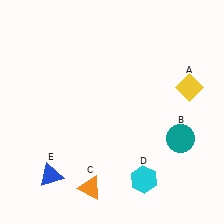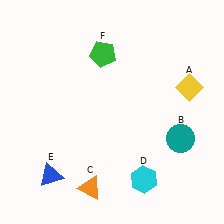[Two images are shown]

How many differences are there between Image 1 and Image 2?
There is 1 difference between the two images.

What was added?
A green pentagon (F) was added in Image 2.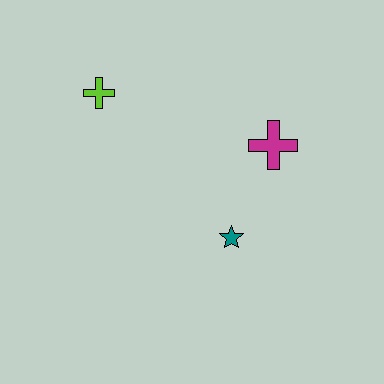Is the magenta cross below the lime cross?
Yes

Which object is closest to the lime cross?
The magenta cross is closest to the lime cross.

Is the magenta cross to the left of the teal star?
No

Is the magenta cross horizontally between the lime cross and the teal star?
No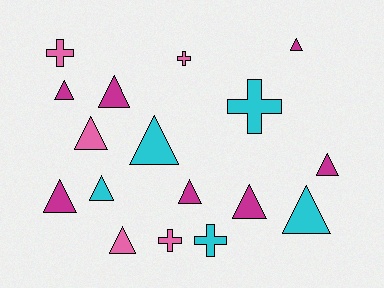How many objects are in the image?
There are 17 objects.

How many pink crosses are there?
There are 3 pink crosses.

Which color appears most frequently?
Magenta, with 7 objects.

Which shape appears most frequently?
Triangle, with 12 objects.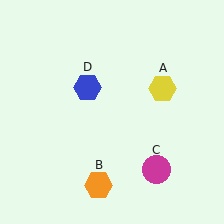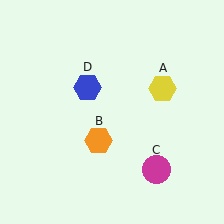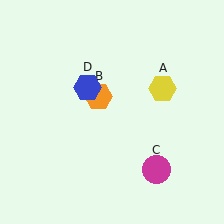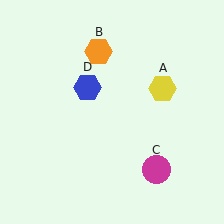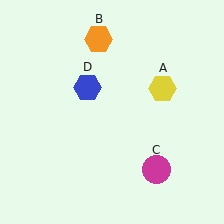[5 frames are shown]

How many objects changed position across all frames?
1 object changed position: orange hexagon (object B).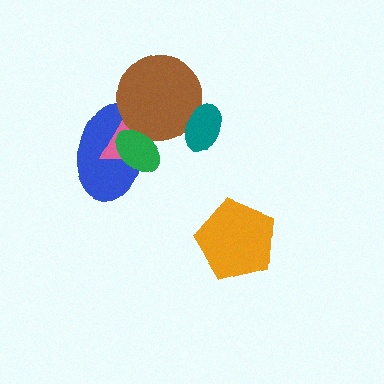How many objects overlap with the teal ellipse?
1 object overlaps with the teal ellipse.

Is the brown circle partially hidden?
Yes, it is partially covered by another shape.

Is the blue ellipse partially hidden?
Yes, it is partially covered by another shape.